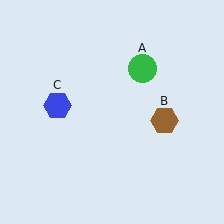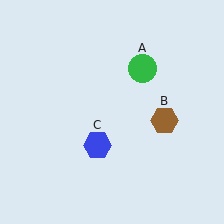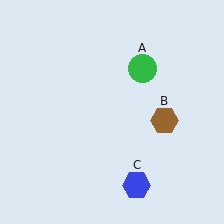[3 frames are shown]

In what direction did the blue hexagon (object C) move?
The blue hexagon (object C) moved down and to the right.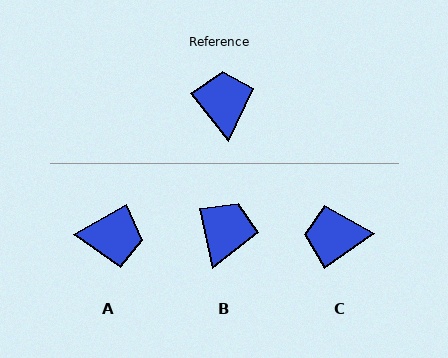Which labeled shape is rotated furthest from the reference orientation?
A, about 100 degrees away.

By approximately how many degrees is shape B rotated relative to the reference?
Approximately 27 degrees clockwise.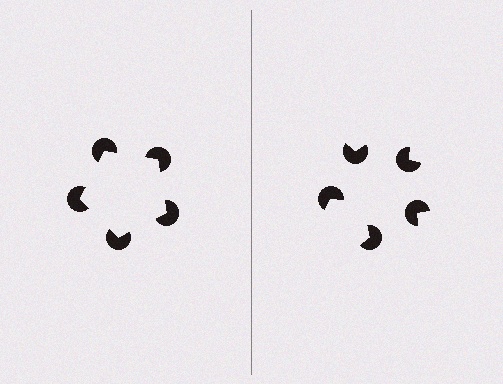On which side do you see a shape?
An illusory pentagon appears on the left side. On the right side the wedge cuts are rotated, so no coherent shape forms.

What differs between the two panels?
The pac-man discs are positioned identically on both sides; only the wedge orientations differ. On the left they align to a pentagon; on the right they are misaligned.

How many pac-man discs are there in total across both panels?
10 — 5 on each side.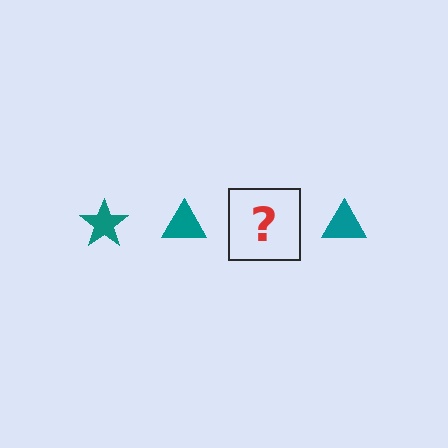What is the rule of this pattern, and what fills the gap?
The rule is that the pattern cycles through star, triangle shapes in teal. The gap should be filled with a teal star.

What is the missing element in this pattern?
The missing element is a teal star.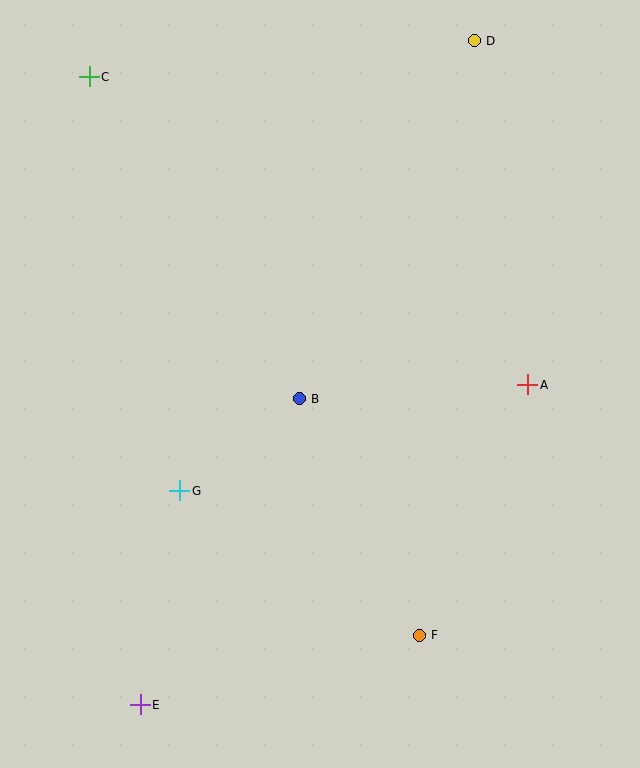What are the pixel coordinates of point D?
Point D is at (474, 41).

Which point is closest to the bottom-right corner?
Point F is closest to the bottom-right corner.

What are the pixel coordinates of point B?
Point B is at (299, 399).